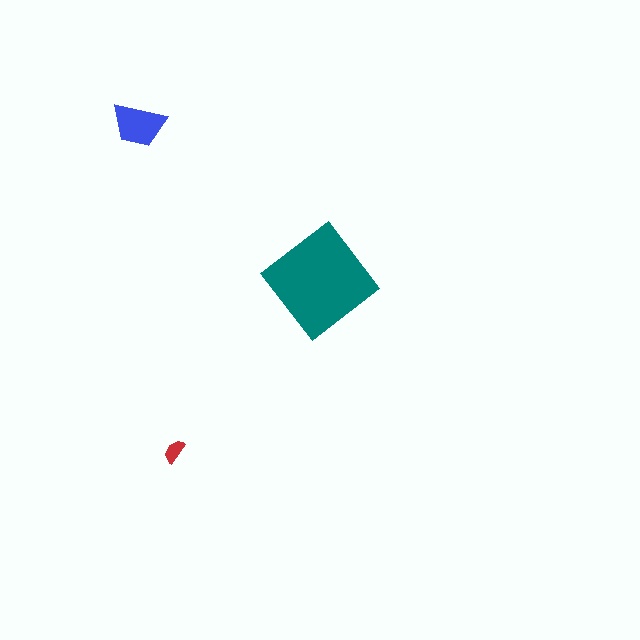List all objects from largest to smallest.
The teal diamond, the blue trapezoid, the red semicircle.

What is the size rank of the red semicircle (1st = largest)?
3rd.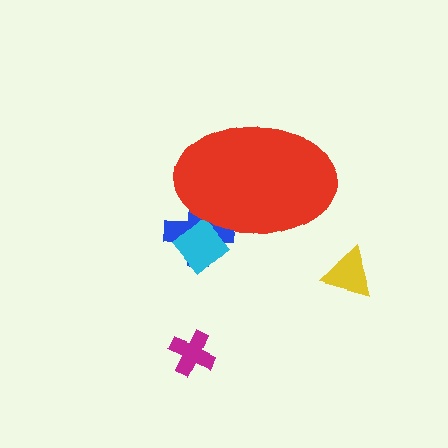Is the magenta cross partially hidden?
No, the magenta cross is fully visible.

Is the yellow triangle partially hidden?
No, the yellow triangle is fully visible.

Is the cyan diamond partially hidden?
Yes, the cyan diamond is partially hidden behind the red ellipse.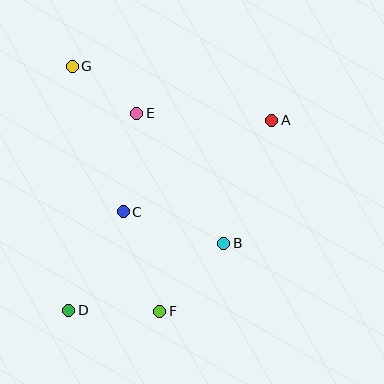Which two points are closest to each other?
Points E and G are closest to each other.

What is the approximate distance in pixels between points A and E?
The distance between A and E is approximately 135 pixels.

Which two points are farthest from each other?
Points A and D are farthest from each other.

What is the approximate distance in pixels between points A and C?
The distance between A and C is approximately 175 pixels.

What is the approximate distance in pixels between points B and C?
The distance between B and C is approximately 106 pixels.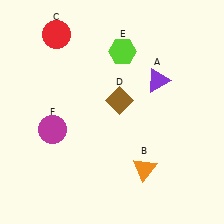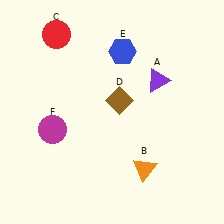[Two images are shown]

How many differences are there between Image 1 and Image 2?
There is 1 difference between the two images.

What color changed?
The hexagon (E) changed from lime in Image 1 to blue in Image 2.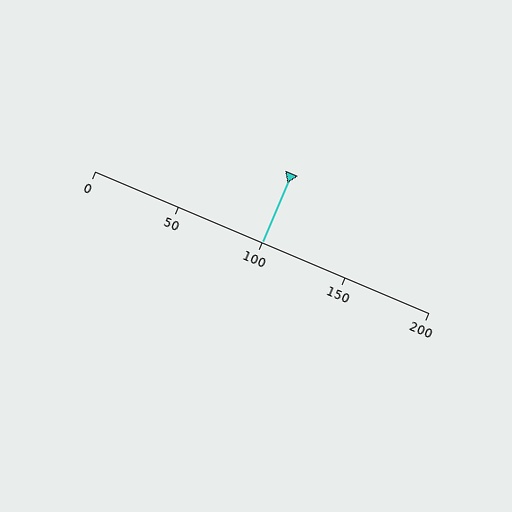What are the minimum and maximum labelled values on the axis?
The axis runs from 0 to 200.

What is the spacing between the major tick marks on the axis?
The major ticks are spaced 50 apart.